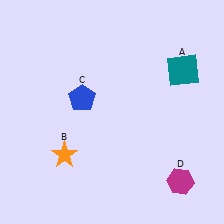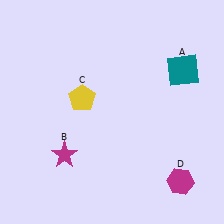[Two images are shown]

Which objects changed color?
B changed from orange to magenta. C changed from blue to yellow.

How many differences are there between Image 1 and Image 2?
There are 2 differences between the two images.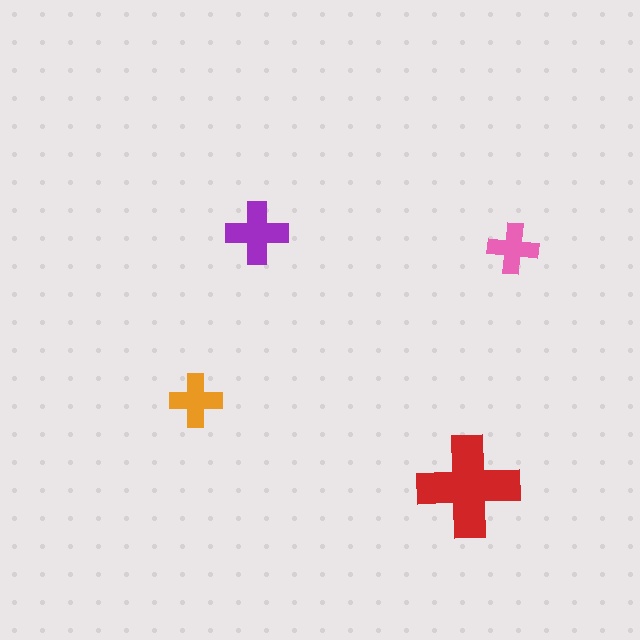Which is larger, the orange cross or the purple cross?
The purple one.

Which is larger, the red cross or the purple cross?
The red one.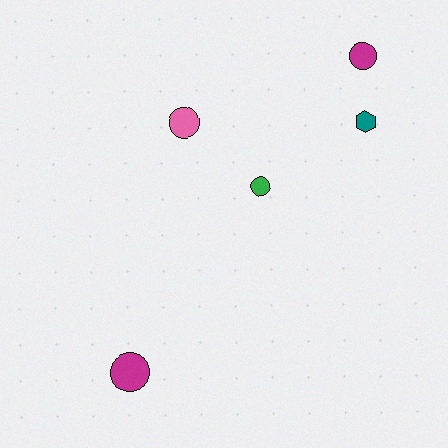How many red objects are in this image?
There are no red objects.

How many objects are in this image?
There are 5 objects.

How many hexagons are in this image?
There is 1 hexagon.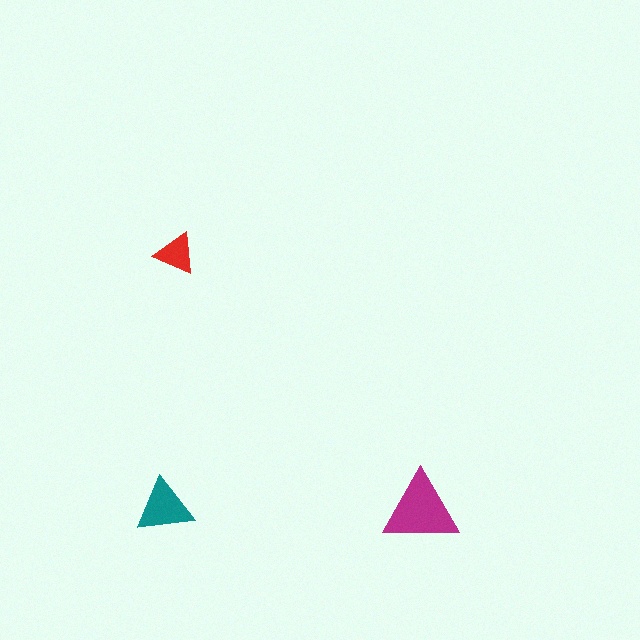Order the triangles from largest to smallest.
the magenta one, the teal one, the red one.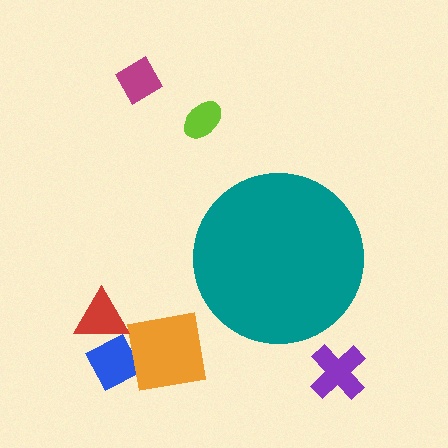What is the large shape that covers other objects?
A teal circle.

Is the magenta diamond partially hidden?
No, the magenta diamond is fully visible.